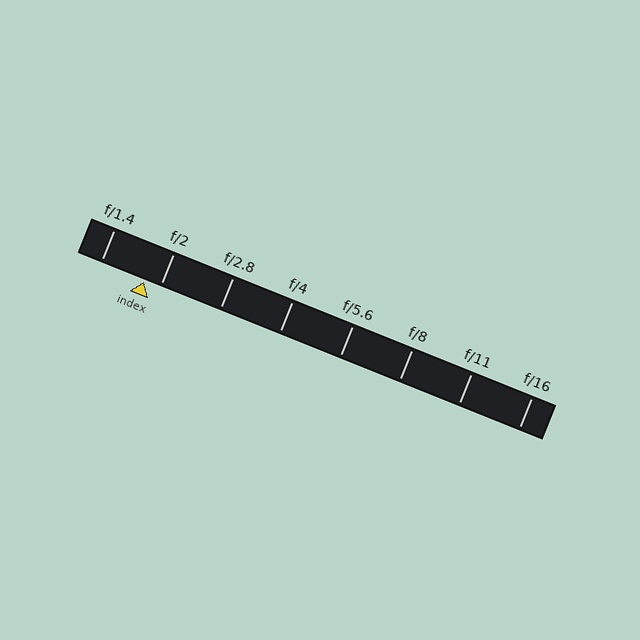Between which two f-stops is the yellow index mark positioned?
The index mark is between f/1.4 and f/2.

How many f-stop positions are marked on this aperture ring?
There are 8 f-stop positions marked.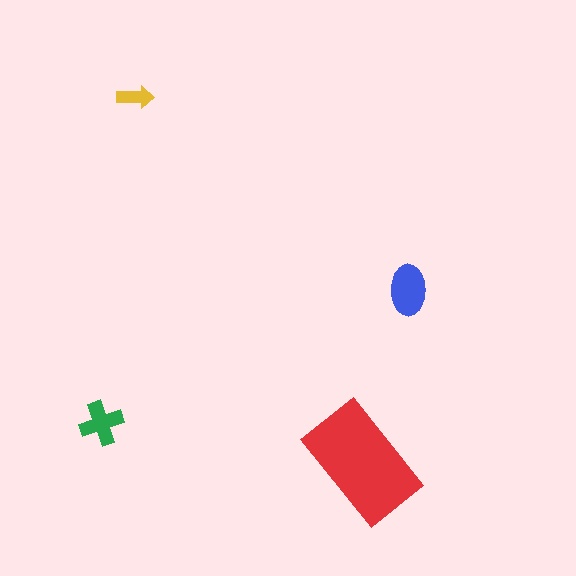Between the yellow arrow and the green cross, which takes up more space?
The green cross.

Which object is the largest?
The red rectangle.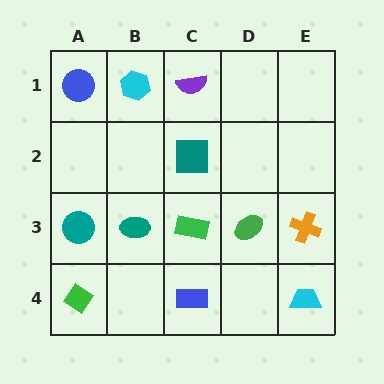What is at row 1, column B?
A cyan hexagon.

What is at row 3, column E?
An orange cross.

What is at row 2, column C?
A teal square.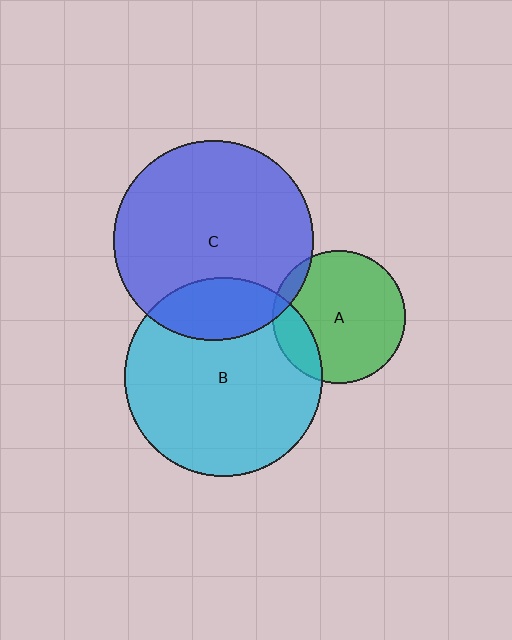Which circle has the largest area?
Circle C (blue).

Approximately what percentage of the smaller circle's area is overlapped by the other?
Approximately 5%.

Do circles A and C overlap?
Yes.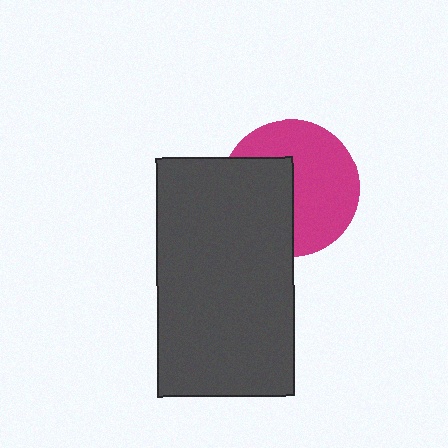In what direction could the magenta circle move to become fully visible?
The magenta circle could move right. That would shift it out from behind the dark gray rectangle entirely.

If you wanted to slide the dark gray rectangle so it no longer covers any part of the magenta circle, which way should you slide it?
Slide it left — that is the most direct way to separate the two shapes.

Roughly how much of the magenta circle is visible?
About half of it is visible (roughly 59%).